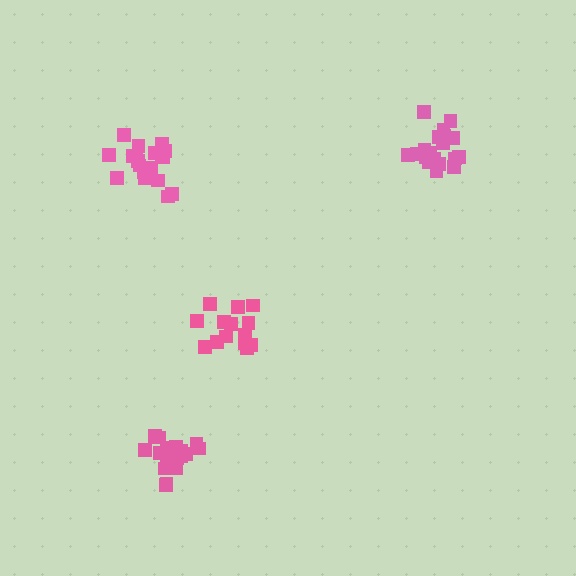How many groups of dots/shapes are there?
There are 4 groups.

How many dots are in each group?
Group 1: 21 dots, Group 2: 21 dots, Group 3: 15 dots, Group 4: 19 dots (76 total).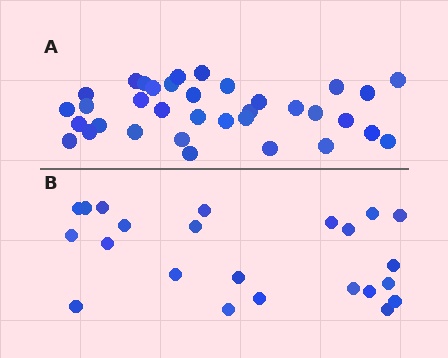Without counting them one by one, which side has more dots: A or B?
Region A (the top region) has more dots.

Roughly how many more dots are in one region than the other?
Region A has roughly 12 or so more dots than region B.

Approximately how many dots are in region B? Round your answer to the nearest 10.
About 20 dots. (The exact count is 23, which rounds to 20.)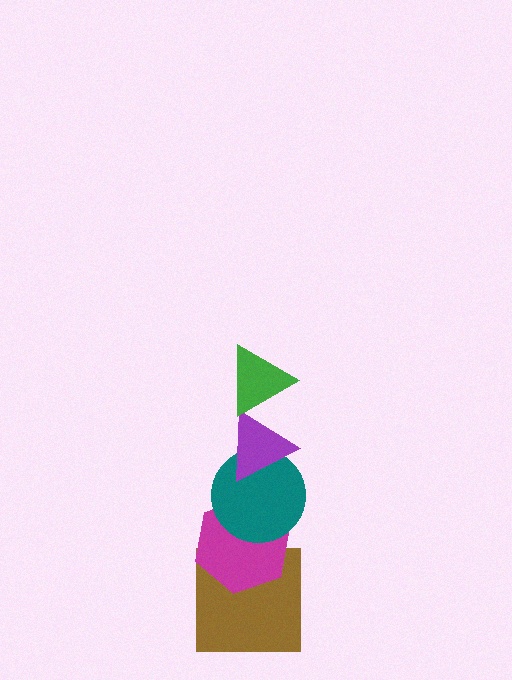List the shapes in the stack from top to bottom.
From top to bottom: the green triangle, the purple triangle, the teal circle, the magenta hexagon, the brown square.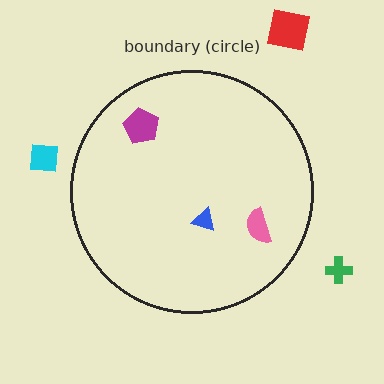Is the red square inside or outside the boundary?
Outside.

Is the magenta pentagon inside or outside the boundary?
Inside.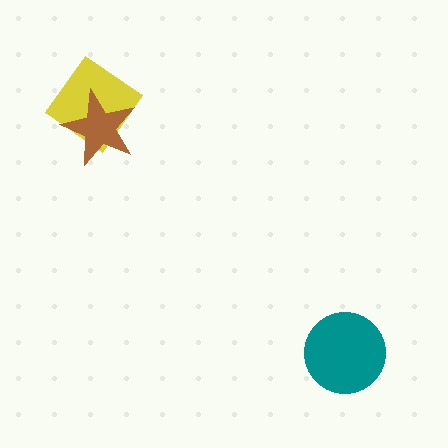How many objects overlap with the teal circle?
0 objects overlap with the teal circle.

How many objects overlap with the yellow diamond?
1 object overlaps with the yellow diamond.